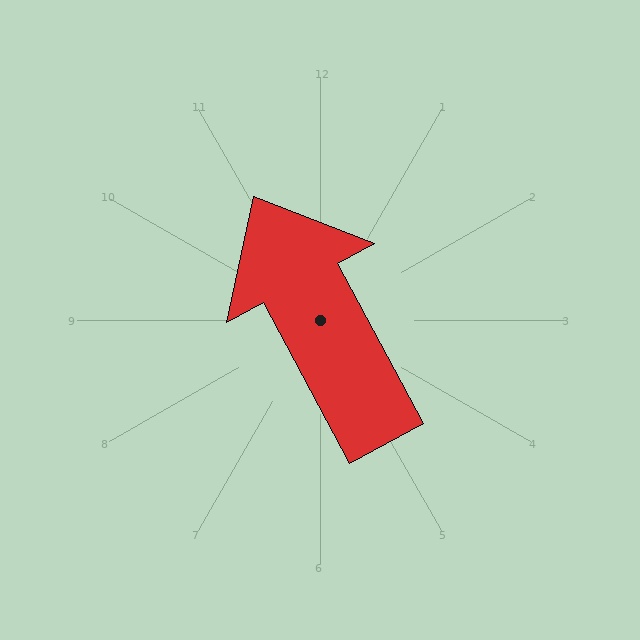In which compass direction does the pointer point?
Northwest.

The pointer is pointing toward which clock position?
Roughly 11 o'clock.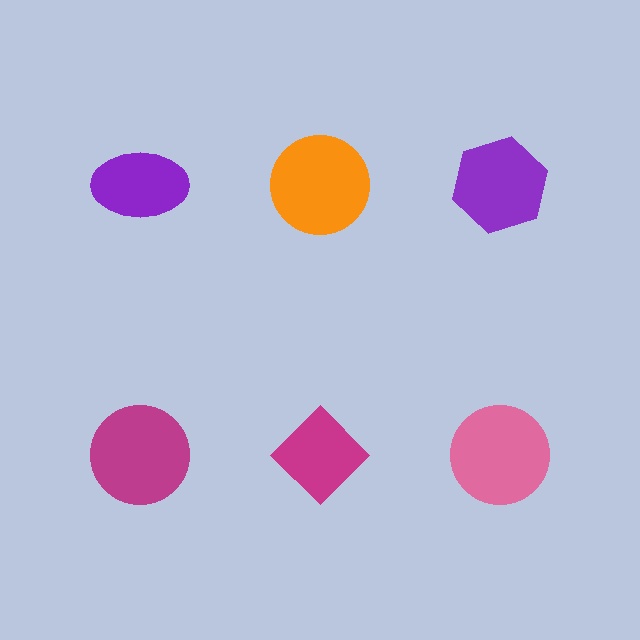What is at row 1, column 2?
An orange circle.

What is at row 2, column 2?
A magenta diamond.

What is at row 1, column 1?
A purple ellipse.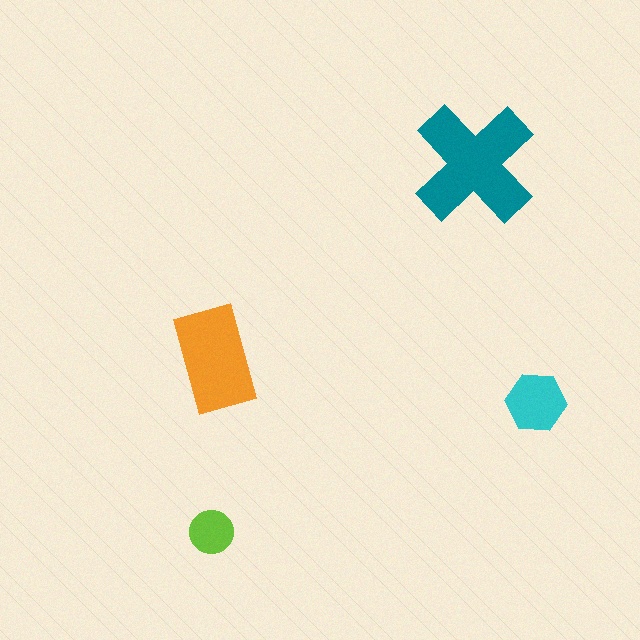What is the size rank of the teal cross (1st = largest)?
1st.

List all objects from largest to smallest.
The teal cross, the orange rectangle, the cyan hexagon, the lime circle.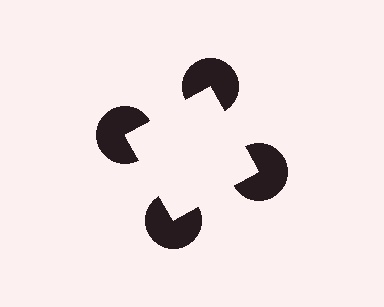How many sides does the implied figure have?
4 sides.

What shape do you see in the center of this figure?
An illusory square — its edges are inferred from the aligned wedge cuts in the pac-man discs, not physically drawn.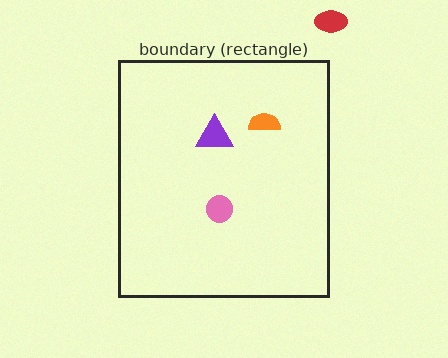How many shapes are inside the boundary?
3 inside, 1 outside.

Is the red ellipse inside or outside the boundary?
Outside.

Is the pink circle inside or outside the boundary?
Inside.